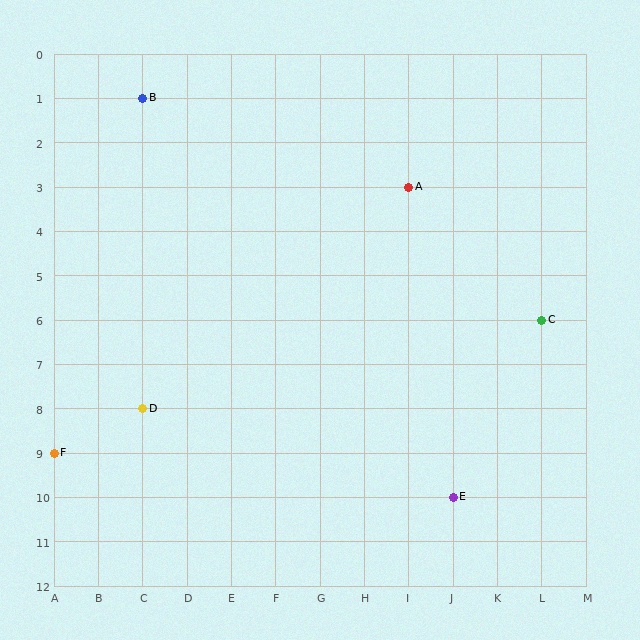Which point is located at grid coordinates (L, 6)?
Point C is at (L, 6).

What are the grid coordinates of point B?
Point B is at grid coordinates (C, 1).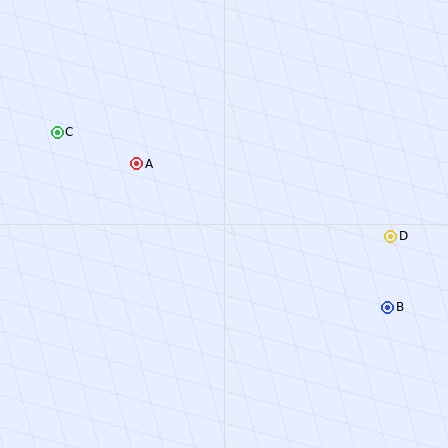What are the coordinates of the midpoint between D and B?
The midpoint between D and B is at (389, 272).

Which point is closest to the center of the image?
Point A at (137, 164) is closest to the center.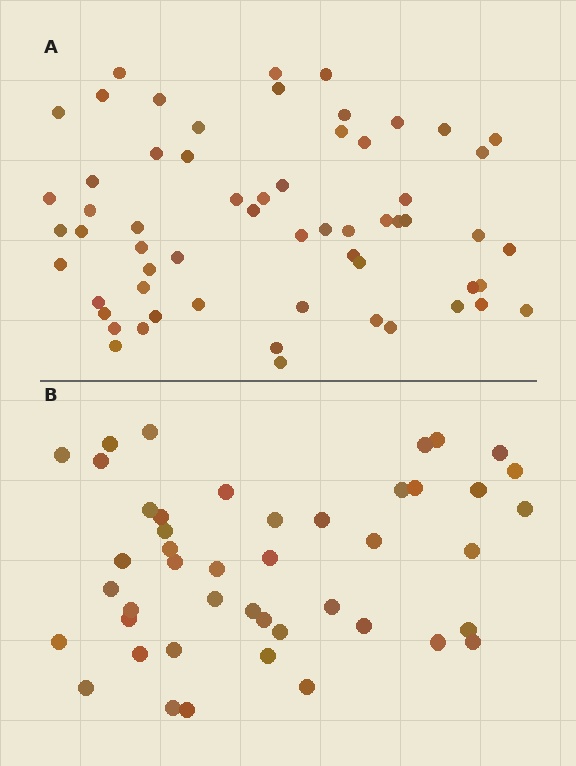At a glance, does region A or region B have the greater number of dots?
Region A (the top region) has more dots.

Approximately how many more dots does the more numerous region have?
Region A has approximately 15 more dots than region B.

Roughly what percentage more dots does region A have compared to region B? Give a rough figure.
About 35% more.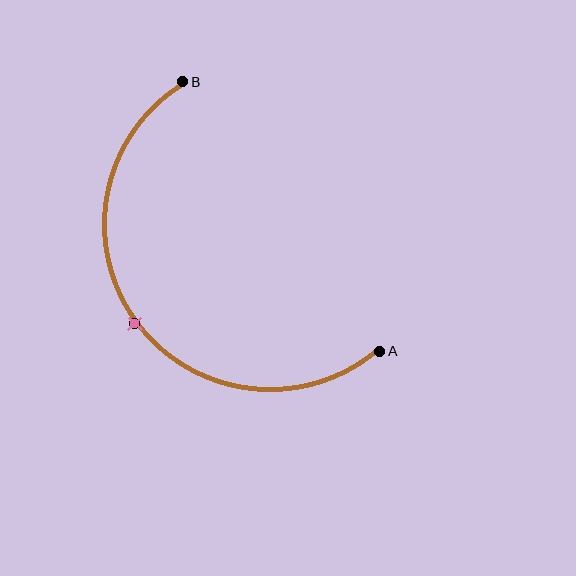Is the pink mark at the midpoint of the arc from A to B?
Yes. The pink mark lies on the arc at equal arc-length from both A and B — it is the arc midpoint.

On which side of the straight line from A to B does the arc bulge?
The arc bulges below and to the left of the straight line connecting A and B.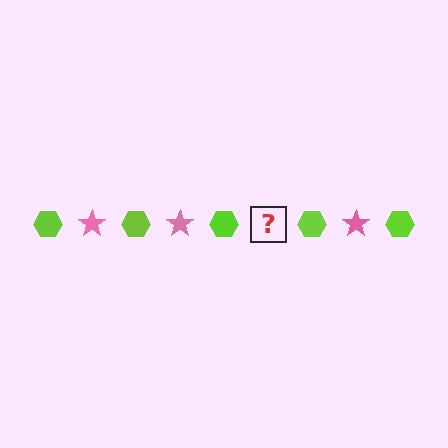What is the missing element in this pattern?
The missing element is a pink star.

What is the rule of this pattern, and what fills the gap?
The rule is that the pattern alternates between lime hexagon and pink star. The gap should be filled with a pink star.